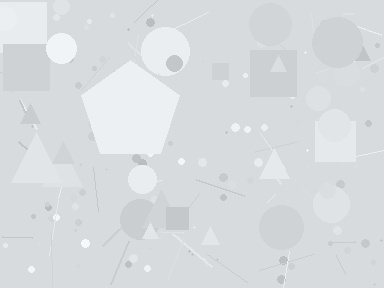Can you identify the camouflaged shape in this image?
The camouflaged shape is a pentagon.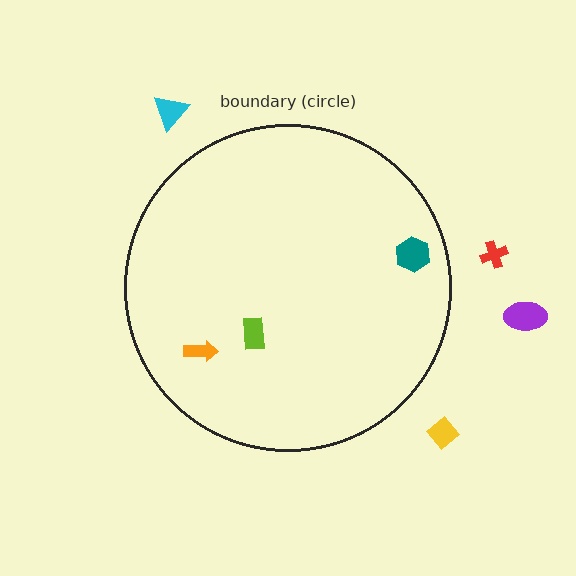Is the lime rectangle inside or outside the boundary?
Inside.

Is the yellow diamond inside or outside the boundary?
Outside.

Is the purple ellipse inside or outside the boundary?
Outside.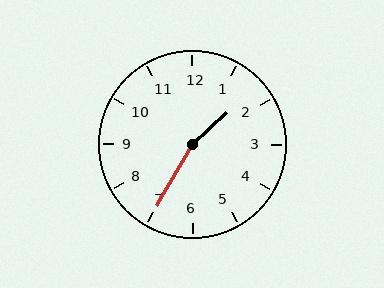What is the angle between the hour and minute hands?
Approximately 162 degrees.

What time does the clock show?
1:35.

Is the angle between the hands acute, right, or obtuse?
It is obtuse.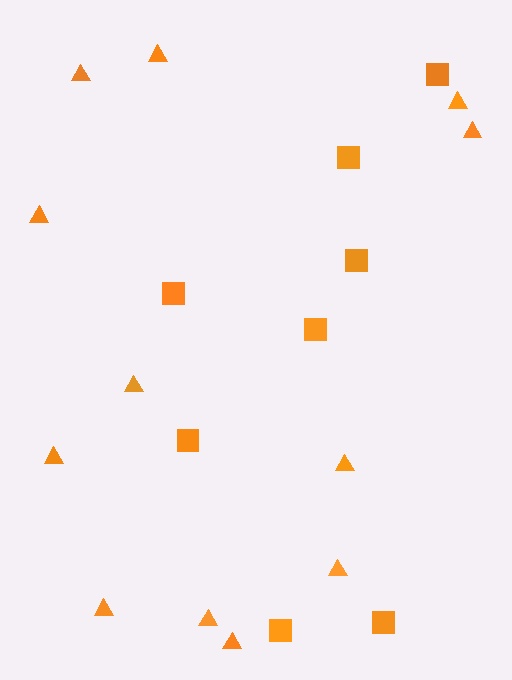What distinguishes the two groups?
There are 2 groups: one group of squares (8) and one group of triangles (12).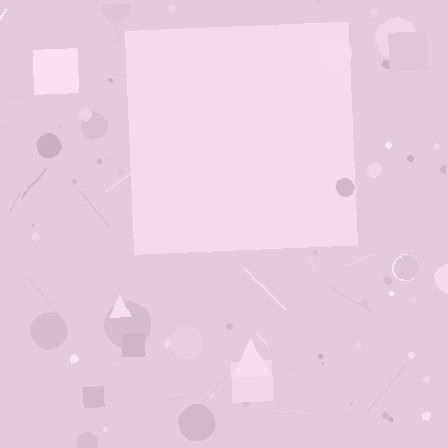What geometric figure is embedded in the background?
A square is embedded in the background.